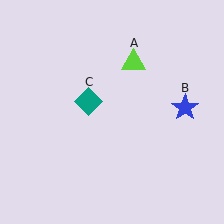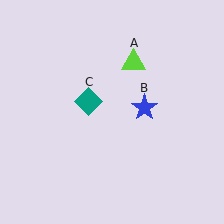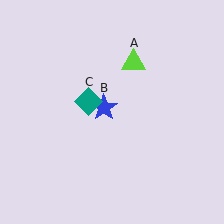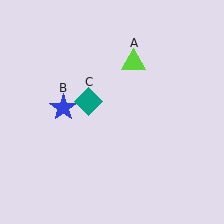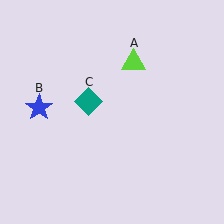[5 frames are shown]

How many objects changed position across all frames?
1 object changed position: blue star (object B).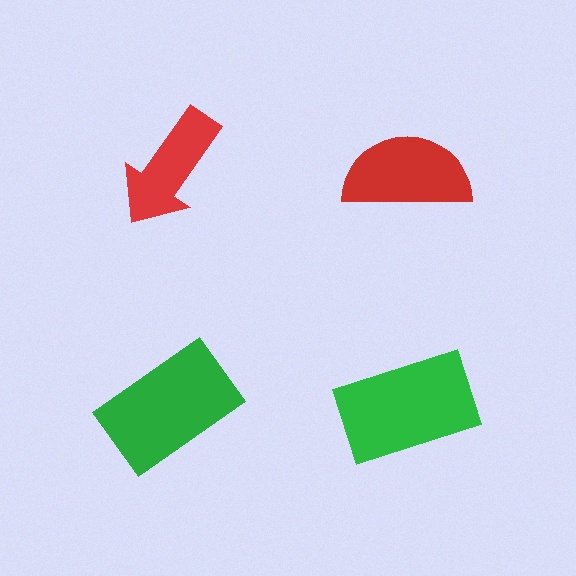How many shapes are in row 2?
2 shapes.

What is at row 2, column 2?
A green rectangle.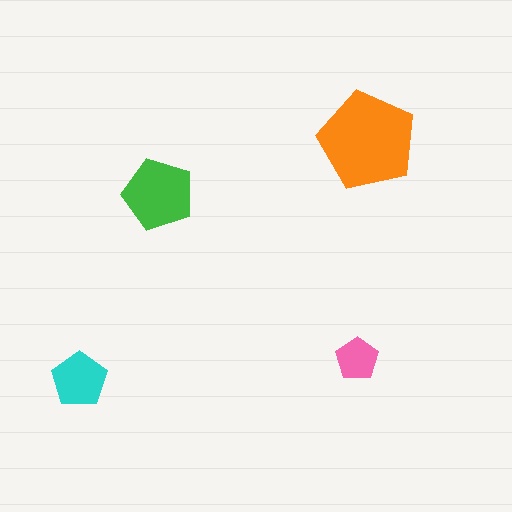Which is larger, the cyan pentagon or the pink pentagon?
The cyan one.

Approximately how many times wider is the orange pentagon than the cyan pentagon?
About 2 times wider.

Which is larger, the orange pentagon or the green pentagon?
The orange one.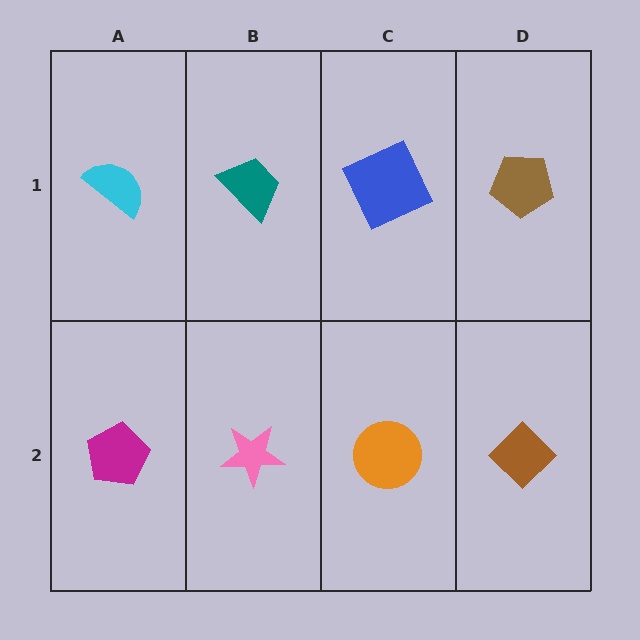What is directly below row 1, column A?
A magenta pentagon.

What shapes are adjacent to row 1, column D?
A brown diamond (row 2, column D), a blue square (row 1, column C).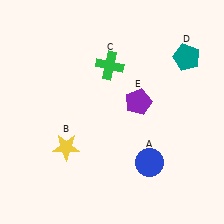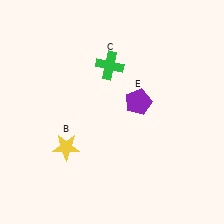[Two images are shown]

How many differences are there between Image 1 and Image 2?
There are 2 differences between the two images.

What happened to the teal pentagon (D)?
The teal pentagon (D) was removed in Image 2. It was in the top-right area of Image 1.